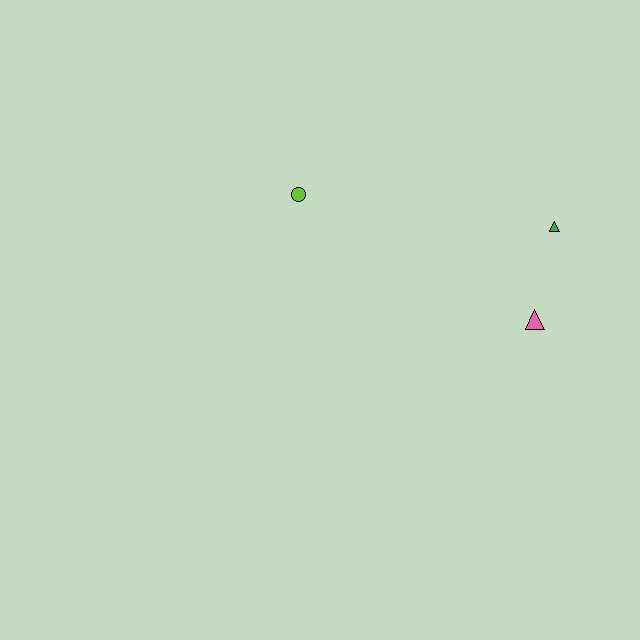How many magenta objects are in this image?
There are no magenta objects.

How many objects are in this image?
There are 3 objects.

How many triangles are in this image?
There are 2 triangles.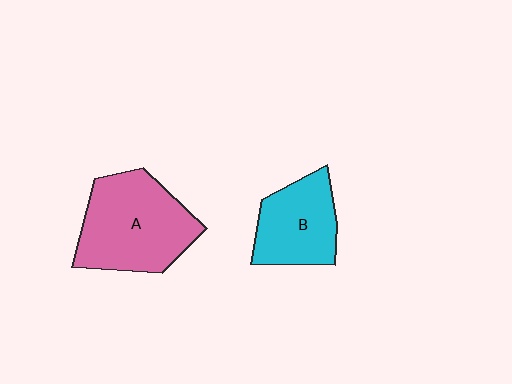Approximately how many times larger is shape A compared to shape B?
Approximately 1.5 times.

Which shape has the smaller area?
Shape B (cyan).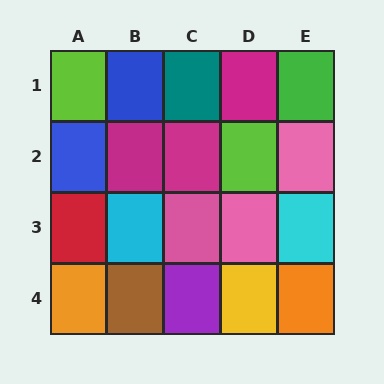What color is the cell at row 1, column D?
Magenta.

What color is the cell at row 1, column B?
Blue.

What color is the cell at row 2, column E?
Pink.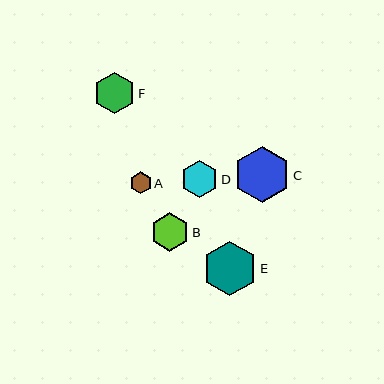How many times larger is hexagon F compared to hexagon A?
Hexagon F is approximately 1.9 times the size of hexagon A.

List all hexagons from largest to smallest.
From largest to smallest: C, E, F, B, D, A.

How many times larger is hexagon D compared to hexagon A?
Hexagon D is approximately 1.7 times the size of hexagon A.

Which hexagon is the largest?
Hexagon C is the largest with a size of approximately 56 pixels.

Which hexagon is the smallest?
Hexagon A is the smallest with a size of approximately 21 pixels.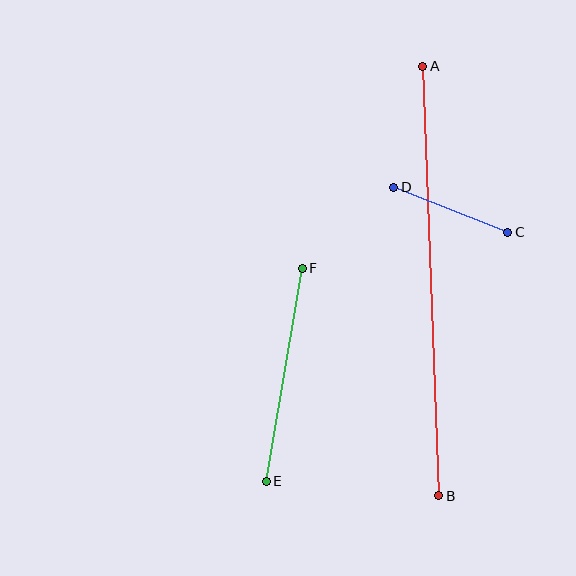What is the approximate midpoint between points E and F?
The midpoint is at approximately (284, 375) pixels.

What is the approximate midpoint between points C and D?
The midpoint is at approximately (451, 210) pixels.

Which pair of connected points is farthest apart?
Points A and B are farthest apart.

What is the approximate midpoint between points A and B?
The midpoint is at approximately (431, 281) pixels.